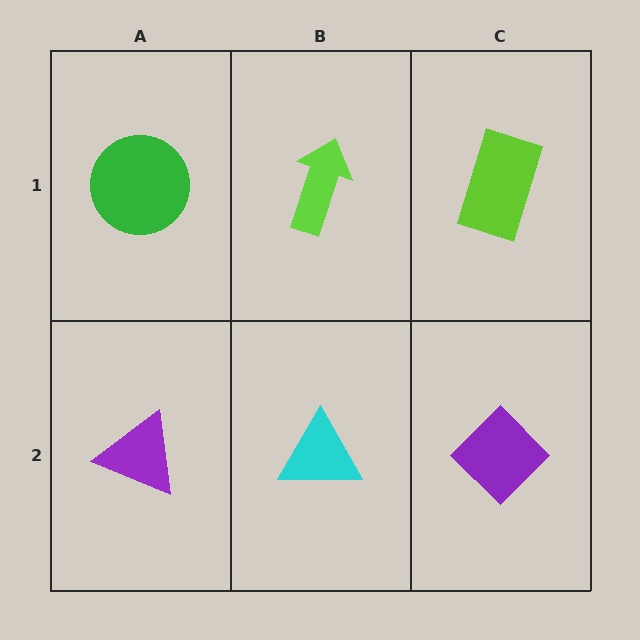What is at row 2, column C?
A purple diamond.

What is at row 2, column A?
A purple triangle.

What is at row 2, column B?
A cyan triangle.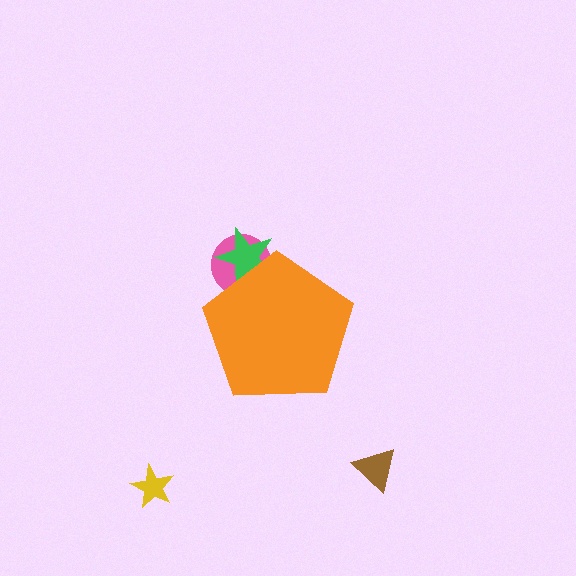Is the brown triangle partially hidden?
No, the brown triangle is fully visible.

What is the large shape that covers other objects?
An orange pentagon.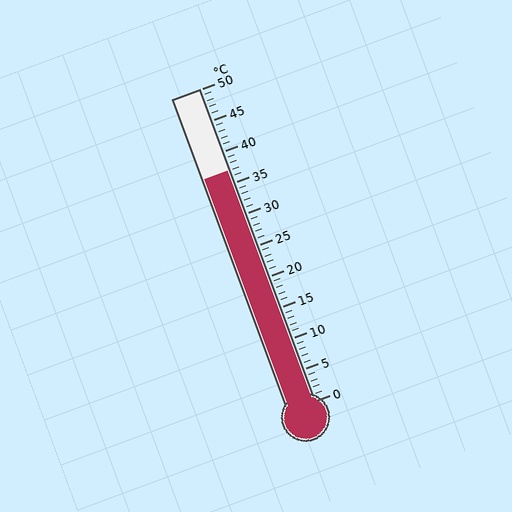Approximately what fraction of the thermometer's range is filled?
The thermometer is filled to approximately 75% of its range.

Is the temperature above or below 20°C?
The temperature is above 20°C.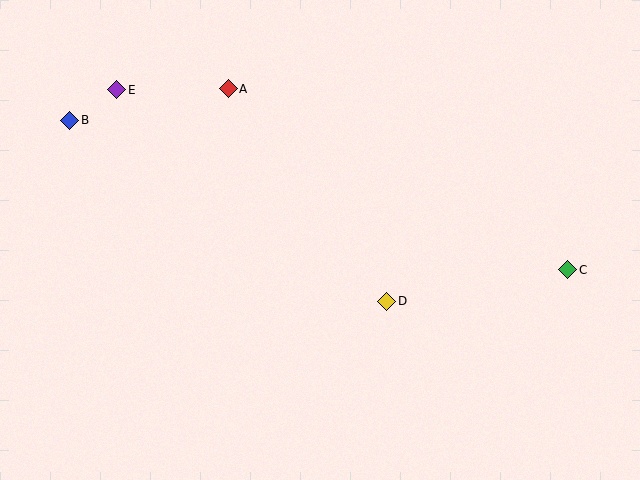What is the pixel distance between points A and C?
The distance between A and C is 385 pixels.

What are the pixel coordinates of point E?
Point E is at (117, 90).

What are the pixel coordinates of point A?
Point A is at (228, 89).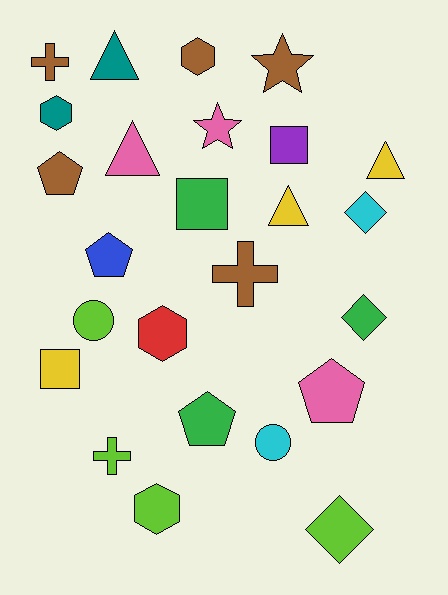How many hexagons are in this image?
There are 4 hexagons.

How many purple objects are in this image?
There is 1 purple object.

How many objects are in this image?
There are 25 objects.